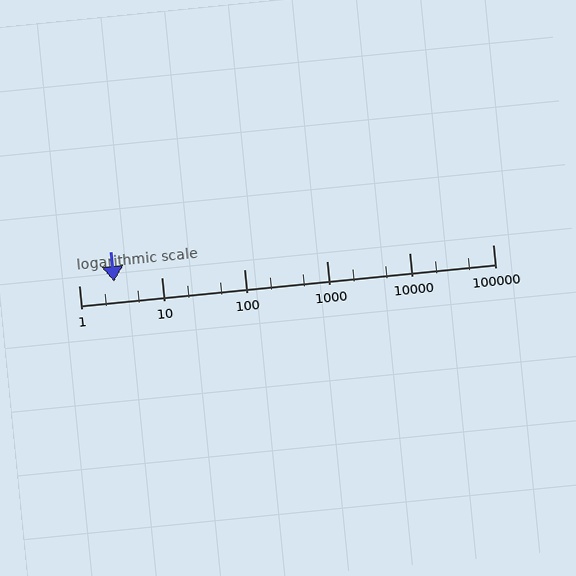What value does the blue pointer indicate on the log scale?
The pointer indicates approximately 2.7.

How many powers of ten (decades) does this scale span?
The scale spans 5 decades, from 1 to 100000.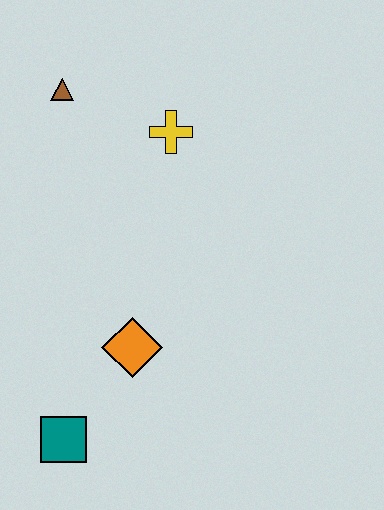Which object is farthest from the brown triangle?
The teal square is farthest from the brown triangle.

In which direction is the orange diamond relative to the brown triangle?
The orange diamond is below the brown triangle.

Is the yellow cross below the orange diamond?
No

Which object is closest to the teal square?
The orange diamond is closest to the teal square.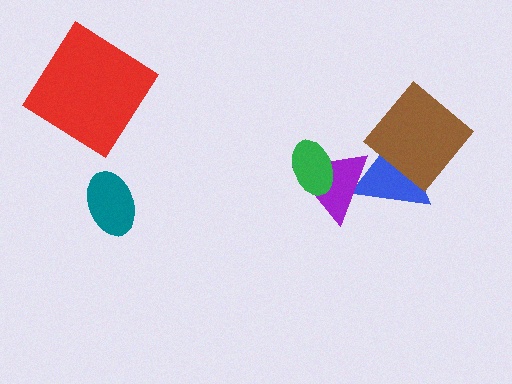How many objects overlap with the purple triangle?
2 objects overlap with the purple triangle.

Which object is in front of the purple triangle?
The green ellipse is in front of the purple triangle.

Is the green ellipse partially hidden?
No, no other shape covers it.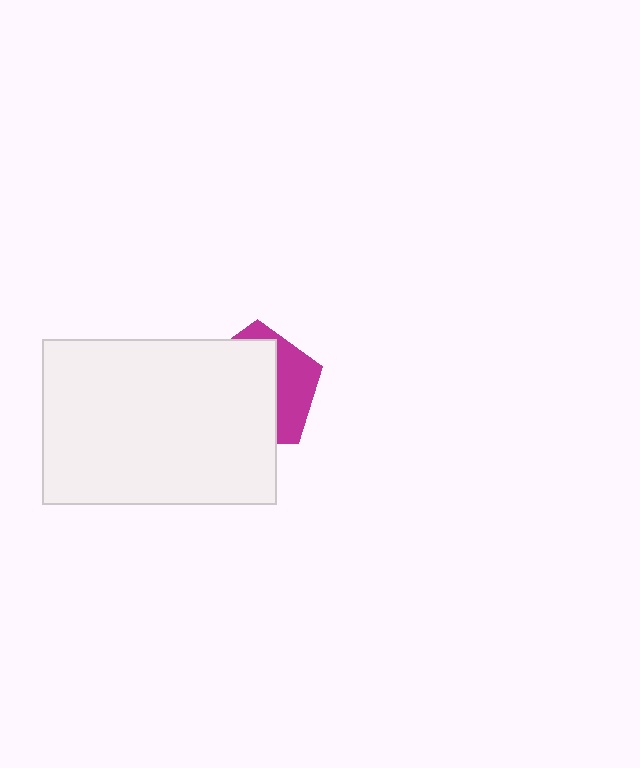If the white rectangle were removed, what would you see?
You would see the complete magenta pentagon.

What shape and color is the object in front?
The object in front is a white rectangle.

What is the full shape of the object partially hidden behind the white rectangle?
The partially hidden object is a magenta pentagon.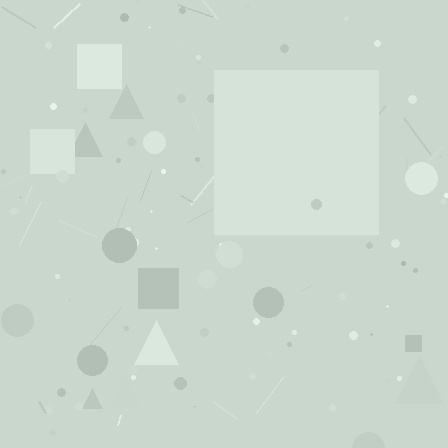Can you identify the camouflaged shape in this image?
The camouflaged shape is a square.